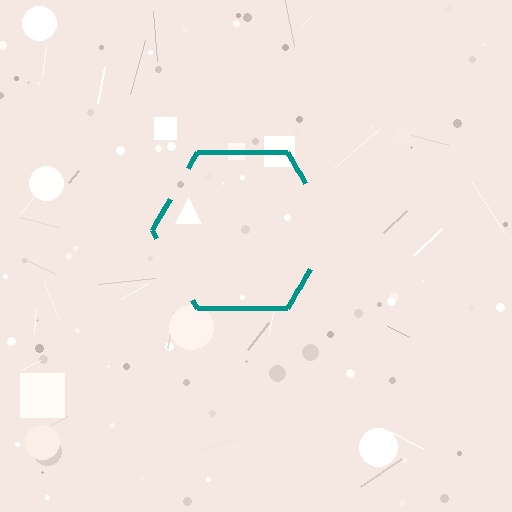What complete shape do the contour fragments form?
The contour fragments form a hexagon.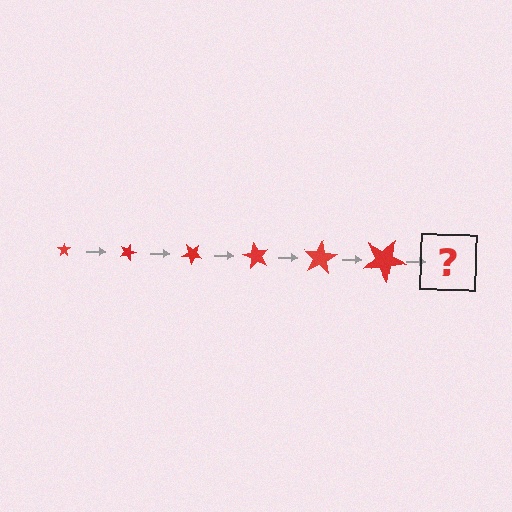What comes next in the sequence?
The next element should be a star, larger than the previous one and rotated 120 degrees from the start.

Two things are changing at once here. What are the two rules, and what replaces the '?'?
The two rules are that the star grows larger each step and it rotates 20 degrees each step. The '?' should be a star, larger than the previous one and rotated 120 degrees from the start.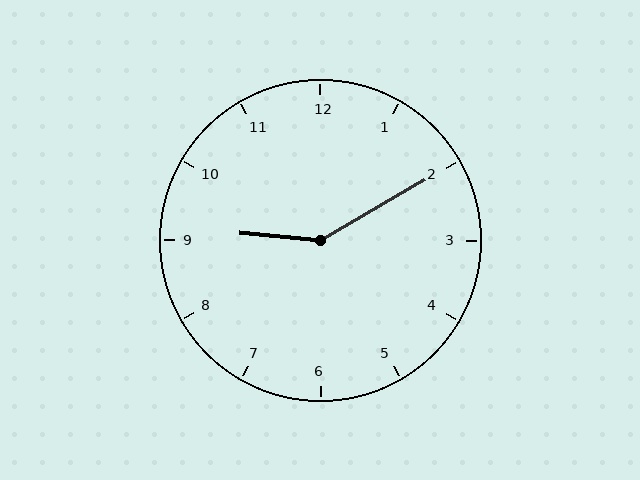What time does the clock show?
9:10.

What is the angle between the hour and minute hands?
Approximately 145 degrees.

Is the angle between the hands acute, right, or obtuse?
It is obtuse.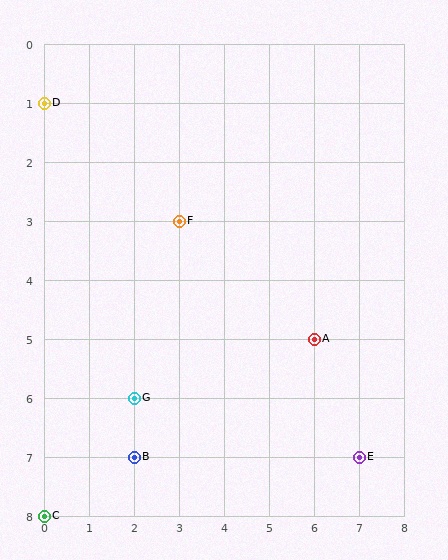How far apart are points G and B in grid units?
Points G and B are 1 row apart.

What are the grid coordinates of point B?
Point B is at grid coordinates (2, 7).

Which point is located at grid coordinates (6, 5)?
Point A is at (6, 5).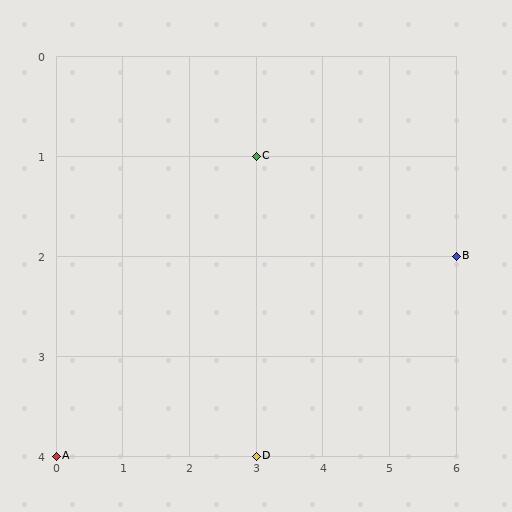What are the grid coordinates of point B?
Point B is at grid coordinates (6, 2).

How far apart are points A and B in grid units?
Points A and B are 6 columns and 2 rows apart (about 6.3 grid units diagonally).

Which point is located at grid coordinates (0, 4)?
Point A is at (0, 4).